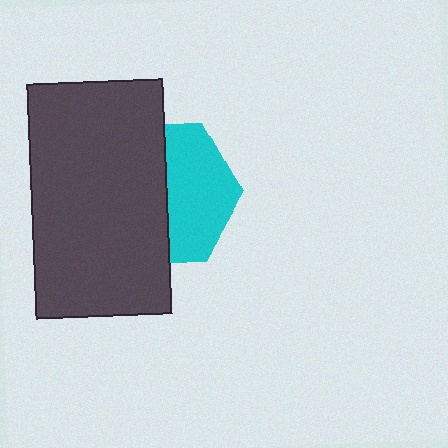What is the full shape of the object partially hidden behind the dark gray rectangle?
The partially hidden object is a cyan hexagon.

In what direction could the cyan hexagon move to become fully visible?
The cyan hexagon could move right. That would shift it out from behind the dark gray rectangle entirely.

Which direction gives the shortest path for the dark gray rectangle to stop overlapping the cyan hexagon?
Moving left gives the shortest separation.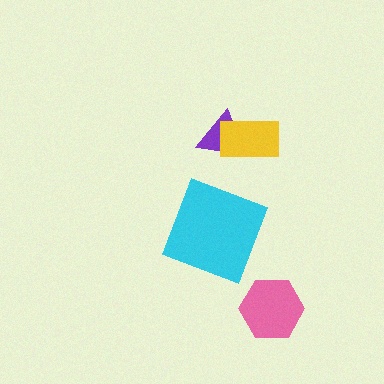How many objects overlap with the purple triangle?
1 object overlaps with the purple triangle.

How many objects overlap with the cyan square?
0 objects overlap with the cyan square.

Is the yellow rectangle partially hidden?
No, no other shape covers it.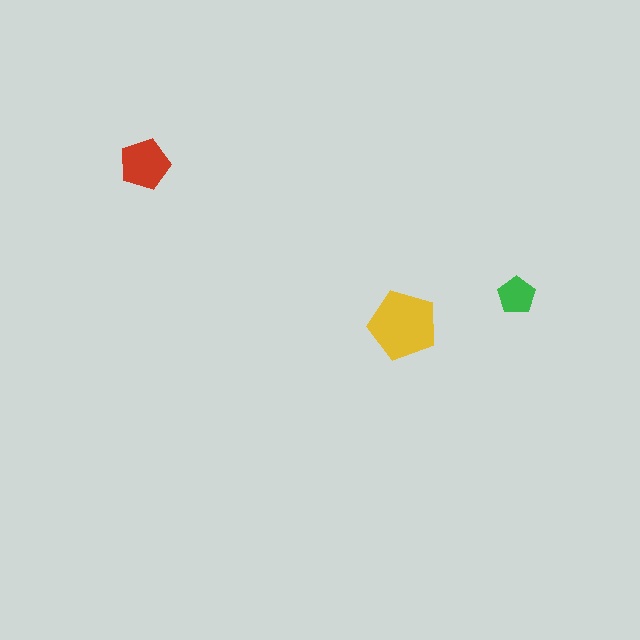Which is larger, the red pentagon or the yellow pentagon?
The yellow one.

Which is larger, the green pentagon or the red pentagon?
The red one.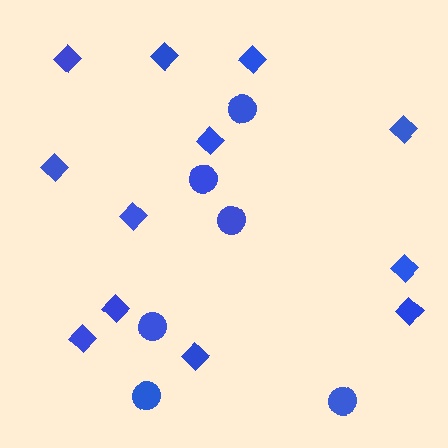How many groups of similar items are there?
There are 2 groups: one group of diamonds (12) and one group of circles (6).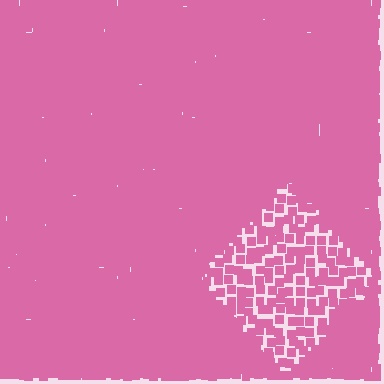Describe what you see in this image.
The image contains small pink elements arranged at two different densities. A diamond-shaped region is visible where the elements are less densely packed than the surrounding area.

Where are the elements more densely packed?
The elements are more densely packed outside the diamond boundary.